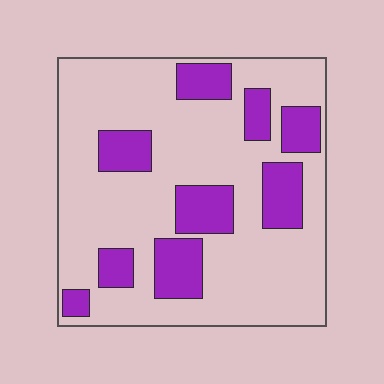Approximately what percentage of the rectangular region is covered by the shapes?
Approximately 25%.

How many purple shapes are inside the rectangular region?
9.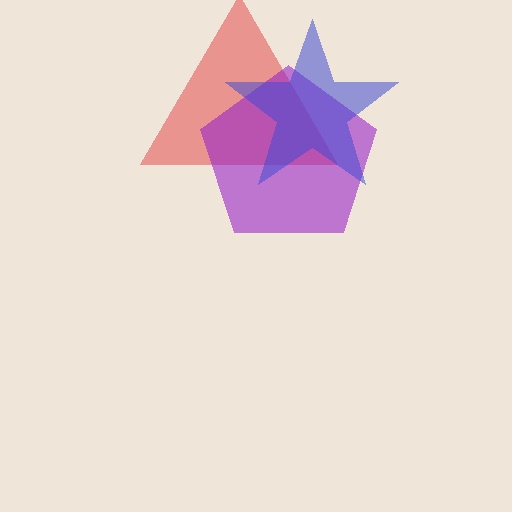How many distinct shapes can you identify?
There are 3 distinct shapes: a red triangle, a purple pentagon, a blue star.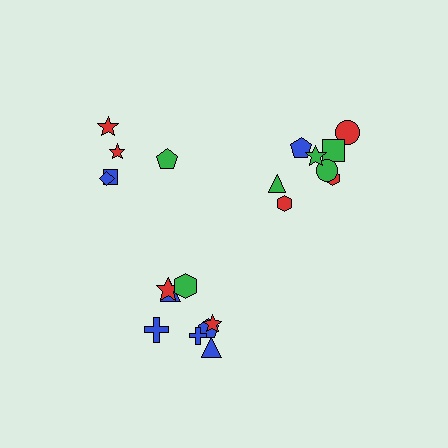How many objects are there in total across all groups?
There are 21 objects.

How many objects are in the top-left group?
There are 5 objects.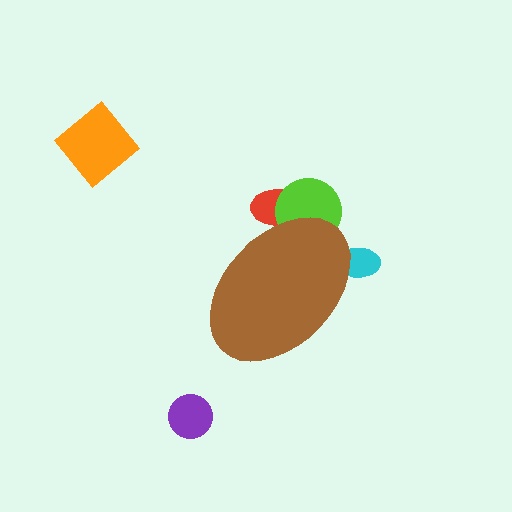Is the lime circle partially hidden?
Yes, the lime circle is partially hidden behind the brown ellipse.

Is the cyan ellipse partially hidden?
Yes, the cyan ellipse is partially hidden behind the brown ellipse.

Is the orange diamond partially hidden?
No, the orange diamond is fully visible.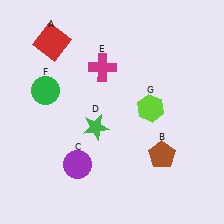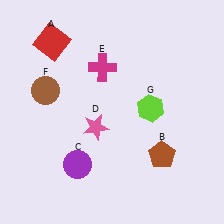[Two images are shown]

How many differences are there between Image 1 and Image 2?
There are 2 differences between the two images.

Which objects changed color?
D changed from green to pink. F changed from green to brown.